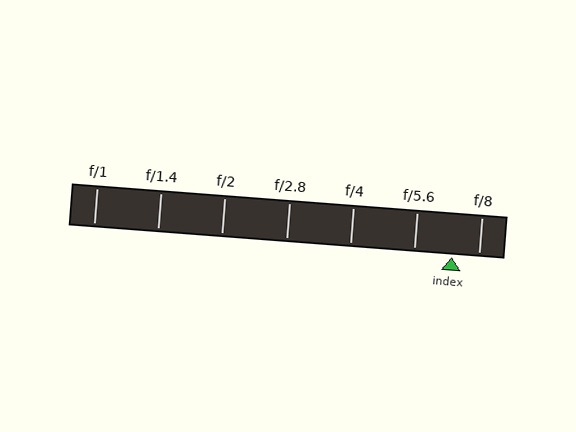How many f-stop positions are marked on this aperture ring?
There are 7 f-stop positions marked.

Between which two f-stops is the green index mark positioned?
The index mark is between f/5.6 and f/8.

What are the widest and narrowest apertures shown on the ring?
The widest aperture shown is f/1 and the narrowest is f/8.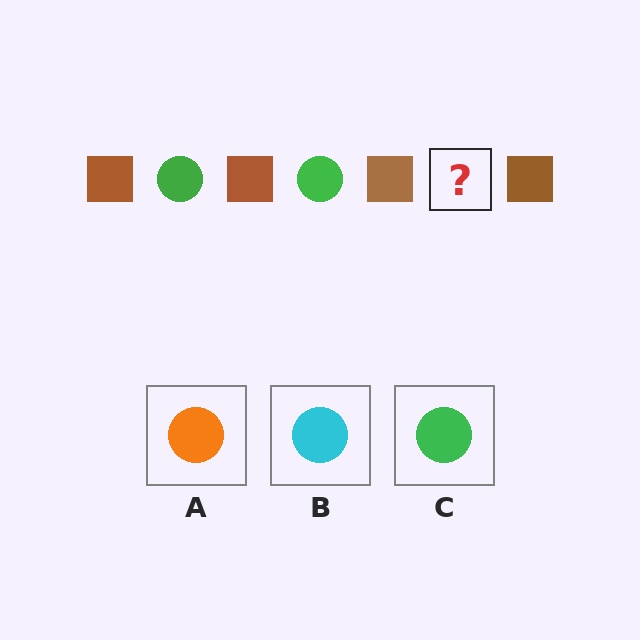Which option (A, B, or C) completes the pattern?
C.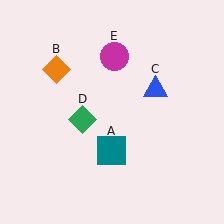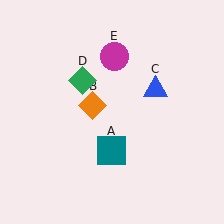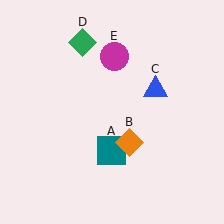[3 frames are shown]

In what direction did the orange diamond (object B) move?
The orange diamond (object B) moved down and to the right.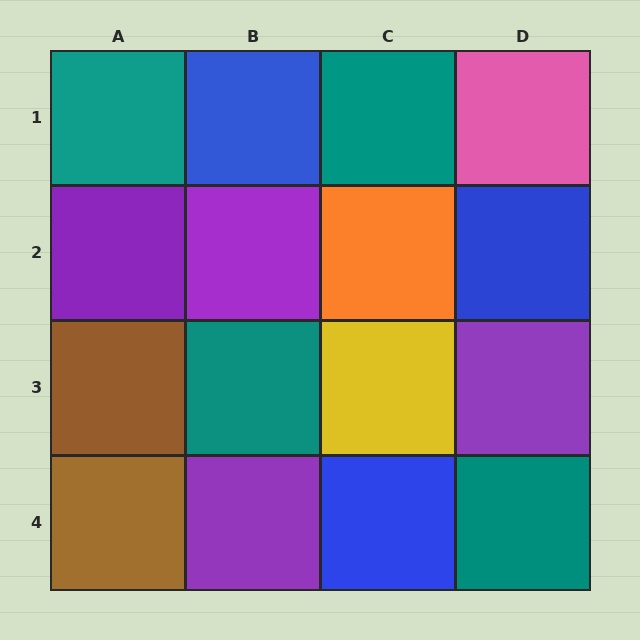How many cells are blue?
3 cells are blue.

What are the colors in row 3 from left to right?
Brown, teal, yellow, purple.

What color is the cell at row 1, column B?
Blue.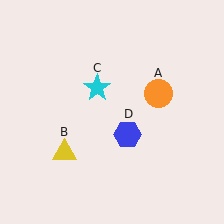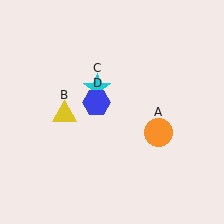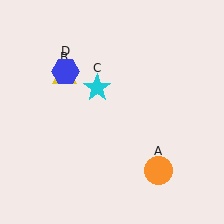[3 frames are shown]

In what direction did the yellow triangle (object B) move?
The yellow triangle (object B) moved up.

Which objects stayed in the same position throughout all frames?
Cyan star (object C) remained stationary.